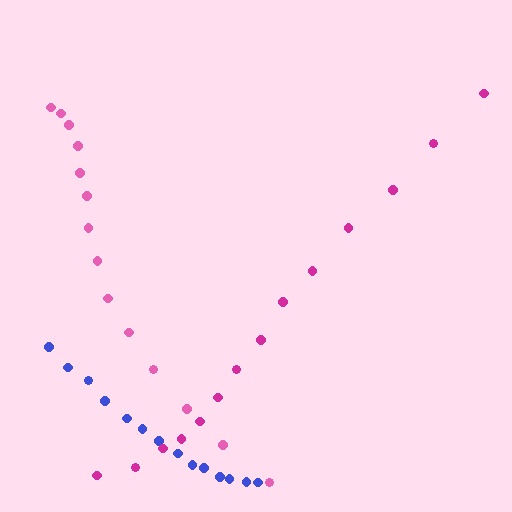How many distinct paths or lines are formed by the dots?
There are 3 distinct paths.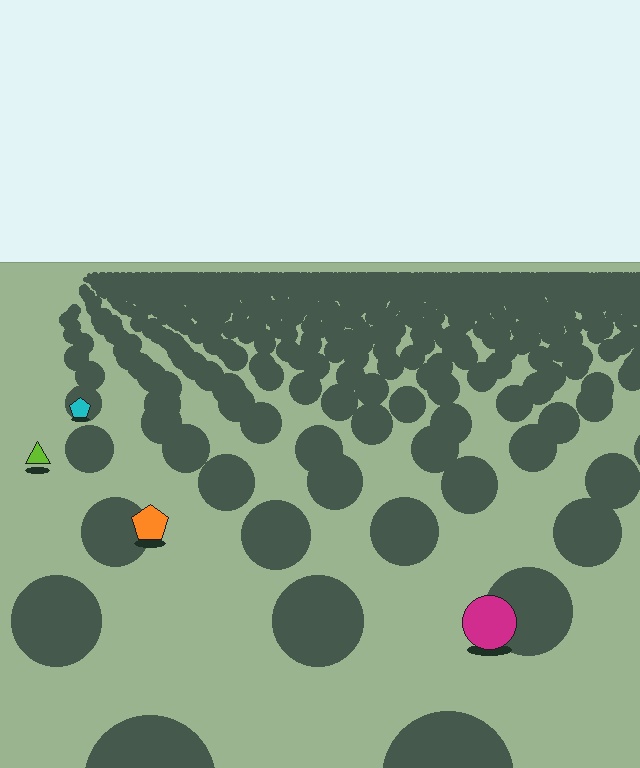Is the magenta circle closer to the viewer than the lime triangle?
Yes. The magenta circle is closer — you can tell from the texture gradient: the ground texture is coarser near it.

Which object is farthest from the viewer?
The cyan pentagon is farthest from the viewer. It appears smaller and the ground texture around it is denser.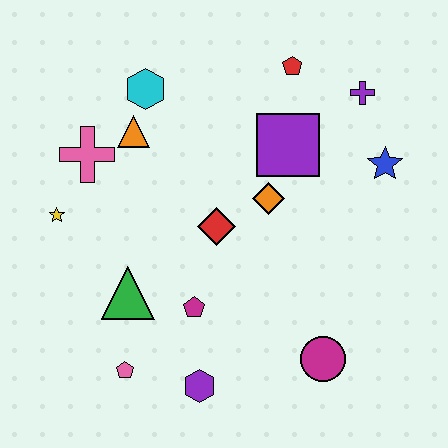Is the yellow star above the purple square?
No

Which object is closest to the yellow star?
The pink cross is closest to the yellow star.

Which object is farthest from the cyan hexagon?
The magenta circle is farthest from the cyan hexagon.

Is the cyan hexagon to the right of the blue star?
No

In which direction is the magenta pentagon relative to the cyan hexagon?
The magenta pentagon is below the cyan hexagon.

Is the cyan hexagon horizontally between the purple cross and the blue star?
No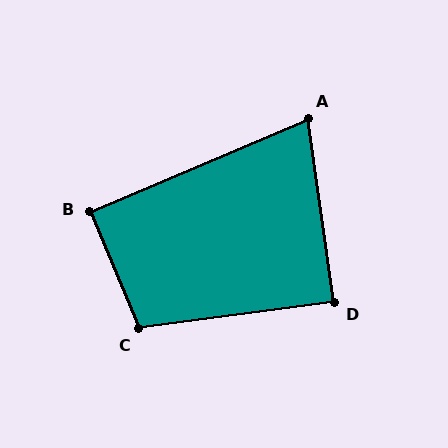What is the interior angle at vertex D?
Approximately 90 degrees (approximately right).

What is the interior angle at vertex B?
Approximately 90 degrees (approximately right).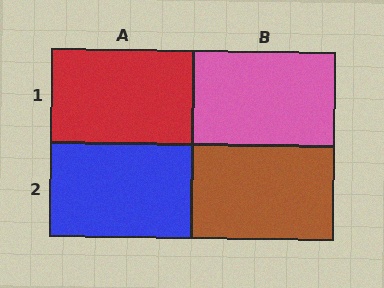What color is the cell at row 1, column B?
Pink.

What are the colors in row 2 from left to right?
Blue, brown.